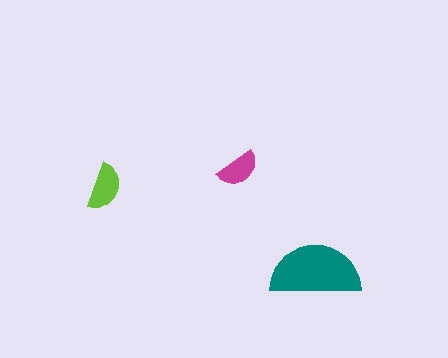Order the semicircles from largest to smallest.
the teal one, the lime one, the magenta one.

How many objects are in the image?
There are 3 objects in the image.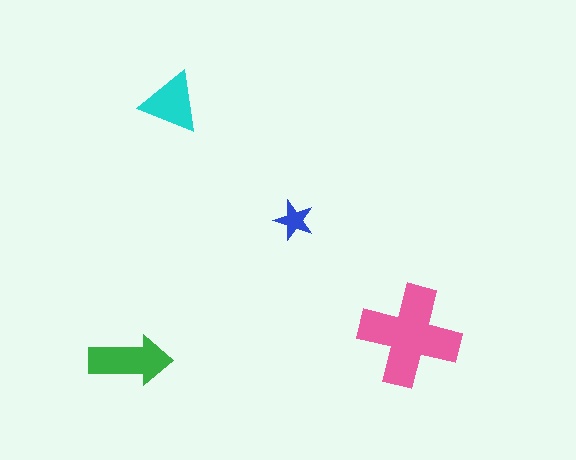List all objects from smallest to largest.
The blue star, the cyan triangle, the green arrow, the pink cross.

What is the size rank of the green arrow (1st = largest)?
2nd.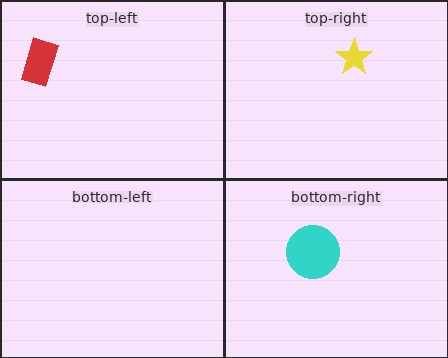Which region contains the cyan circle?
The bottom-right region.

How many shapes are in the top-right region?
1.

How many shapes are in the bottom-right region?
1.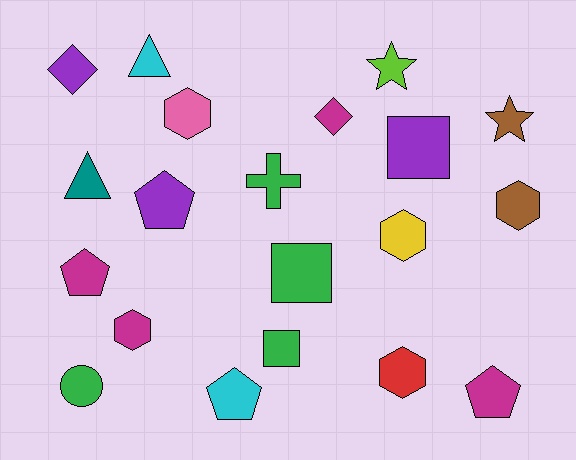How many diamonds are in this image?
There are 2 diamonds.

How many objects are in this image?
There are 20 objects.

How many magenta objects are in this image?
There are 4 magenta objects.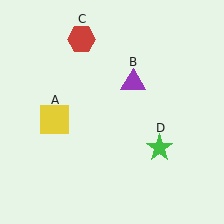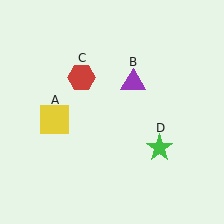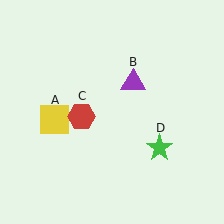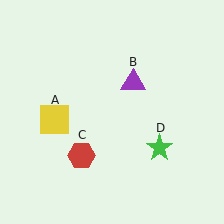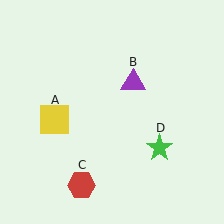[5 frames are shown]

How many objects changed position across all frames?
1 object changed position: red hexagon (object C).